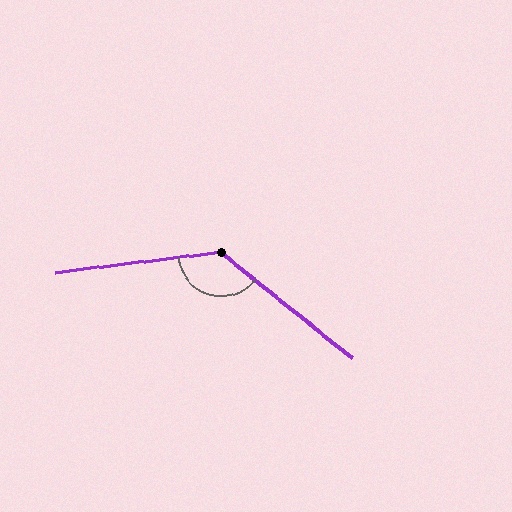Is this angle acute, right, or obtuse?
It is obtuse.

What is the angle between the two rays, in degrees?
Approximately 134 degrees.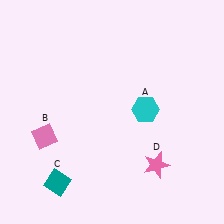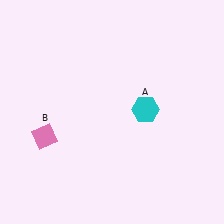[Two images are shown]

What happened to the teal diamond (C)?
The teal diamond (C) was removed in Image 2. It was in the bottom-left area of Image 1.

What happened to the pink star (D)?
The pink star (D) was removed in Image 2. It was in the bottom-right area of Image 1.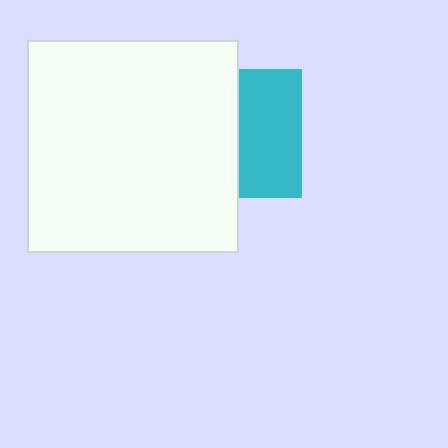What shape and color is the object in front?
The object in front is a white square.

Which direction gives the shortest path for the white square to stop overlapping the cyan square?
Moving left gives the shortest separation.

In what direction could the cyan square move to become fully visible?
The cyan square could move right. That would shift it out from behind the white square entirely.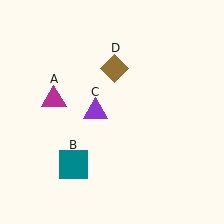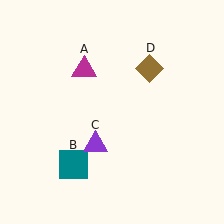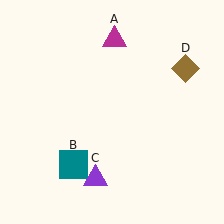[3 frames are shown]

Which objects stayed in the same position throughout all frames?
Teal square (object B) remained stationary.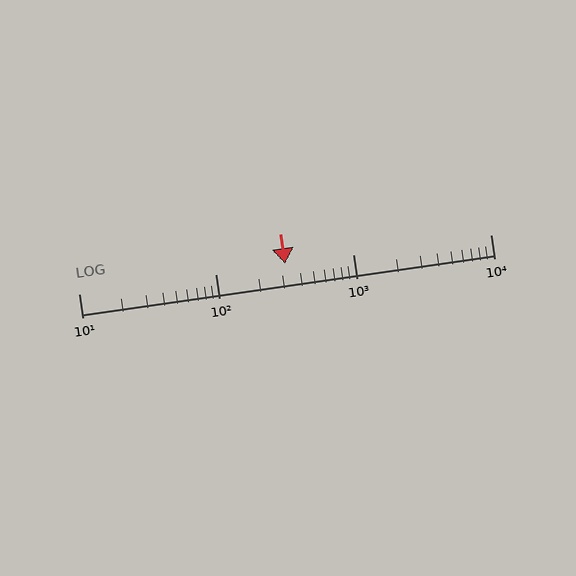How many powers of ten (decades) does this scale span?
The scale spans 3 decades, from 10 to 10000.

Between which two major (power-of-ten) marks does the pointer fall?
The pointer is between 100 and 1000.